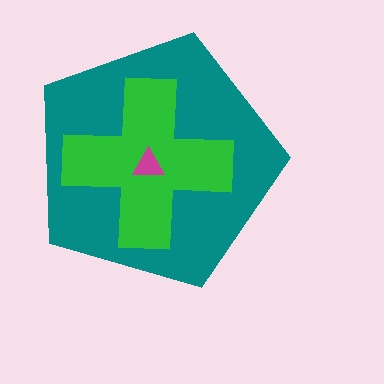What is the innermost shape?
The magenta triangle.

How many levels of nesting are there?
3.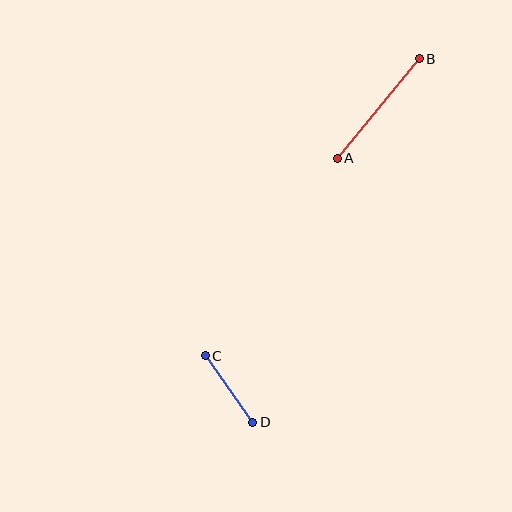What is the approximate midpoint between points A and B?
The midpoint is at approximately (378, 108) pixels.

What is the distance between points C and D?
The distance is approximately 81 pixels.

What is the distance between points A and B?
The distance is approximately 129 pixels.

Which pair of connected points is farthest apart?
Points A and B are farthest apart.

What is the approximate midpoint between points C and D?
The midpoint is at approximately (229, 389) pixels.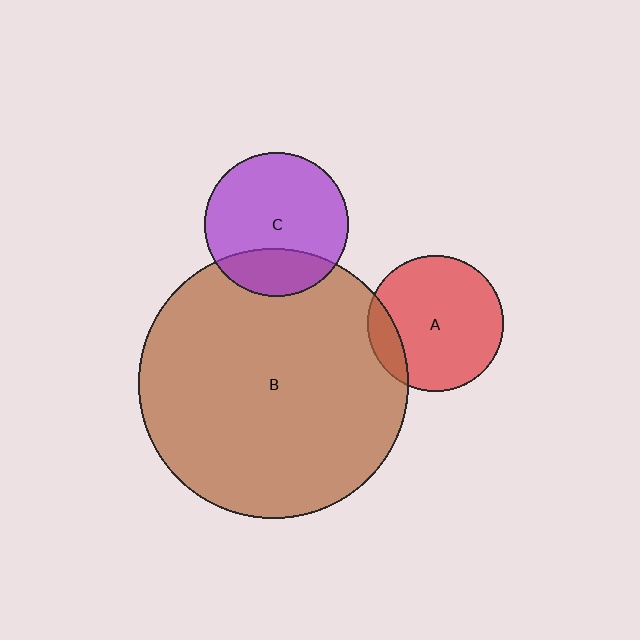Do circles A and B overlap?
Yes.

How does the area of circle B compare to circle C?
Approximately 3.5 times.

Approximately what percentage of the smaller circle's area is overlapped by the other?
Approximately 15%.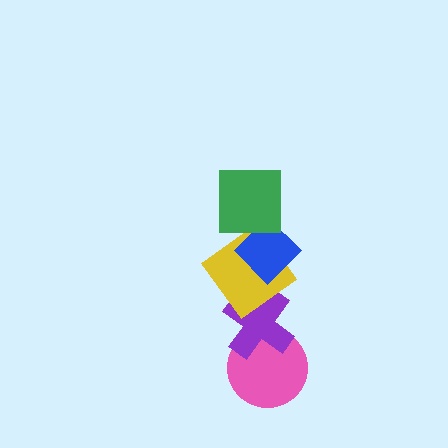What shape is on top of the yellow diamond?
The blue diamond is on top of the yellow diamond.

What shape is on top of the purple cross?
The yellow diamond is on top of the purple cross.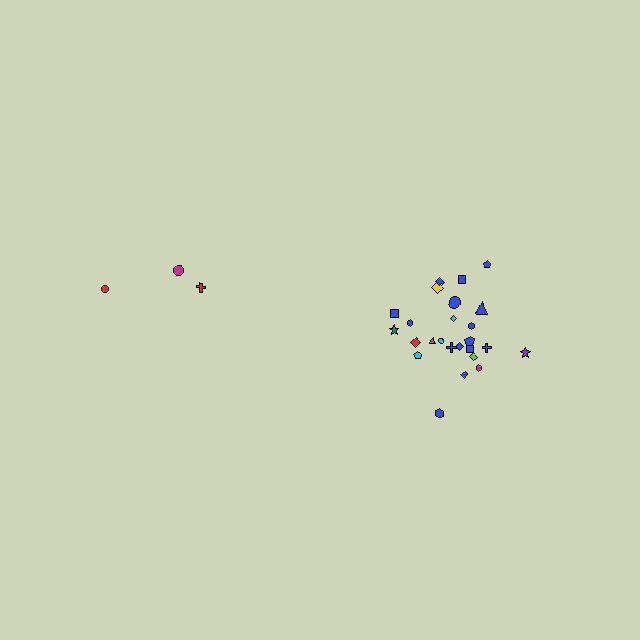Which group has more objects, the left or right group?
The right group.